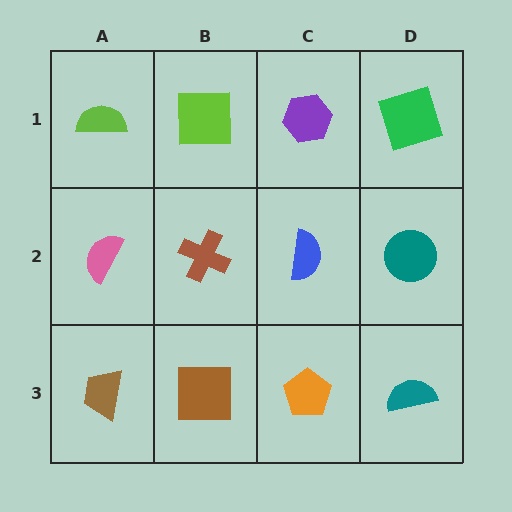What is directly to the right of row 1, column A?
A lime square.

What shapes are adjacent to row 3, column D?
A teal circle (row 2, column D), an orange pentagon (row 3, column C).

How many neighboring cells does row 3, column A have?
2.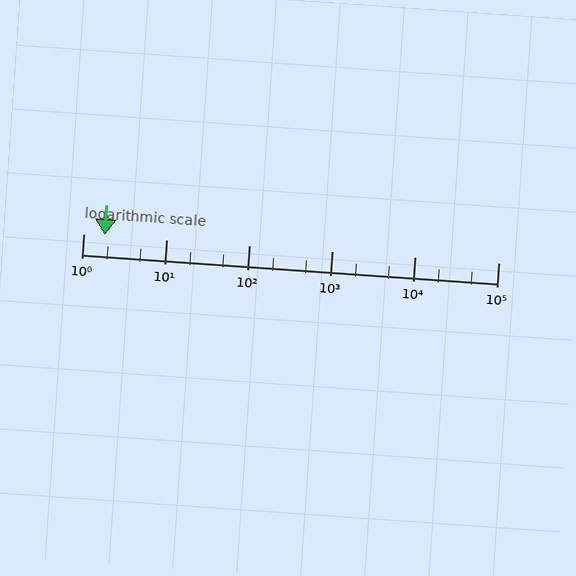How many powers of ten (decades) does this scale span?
The scale spans 5 decades, from 1 to 100000.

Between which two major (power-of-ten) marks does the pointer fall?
The pointer is between 1 and 10.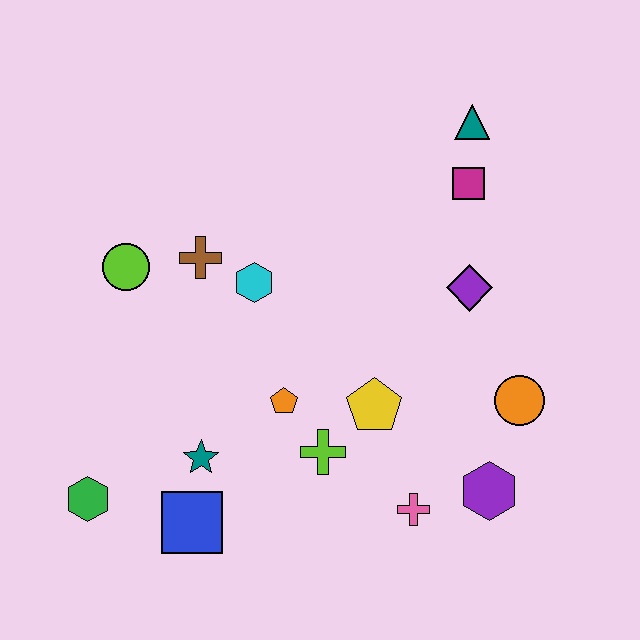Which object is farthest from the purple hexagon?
The lime circle is farthest from the purple hexagon.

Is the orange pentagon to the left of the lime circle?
No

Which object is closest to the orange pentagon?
The lime cross is closest to the orange pentagon.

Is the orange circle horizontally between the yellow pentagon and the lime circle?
No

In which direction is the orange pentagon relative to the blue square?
The orange pentagon is above the blue square.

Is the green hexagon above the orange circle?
No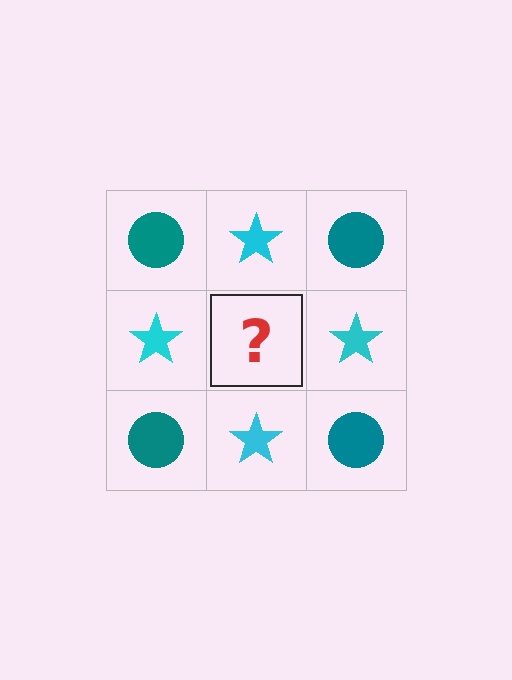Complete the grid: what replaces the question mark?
The question mark should be replaced with a teal circle.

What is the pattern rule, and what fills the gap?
The rule is that it alternates teal circle and cyan star in a checkerboard pattern. The gap should be filled with a teal circle.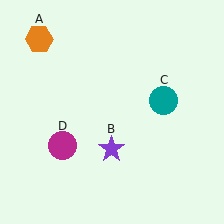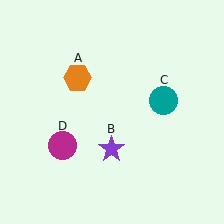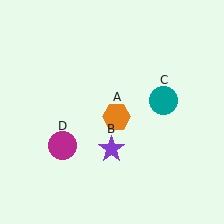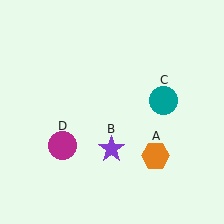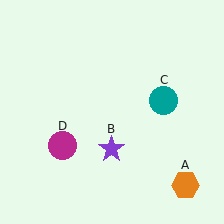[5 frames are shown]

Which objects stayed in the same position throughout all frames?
Purple star (object B) and teal circle (object C) and magenta circle (object D) remained stationary.